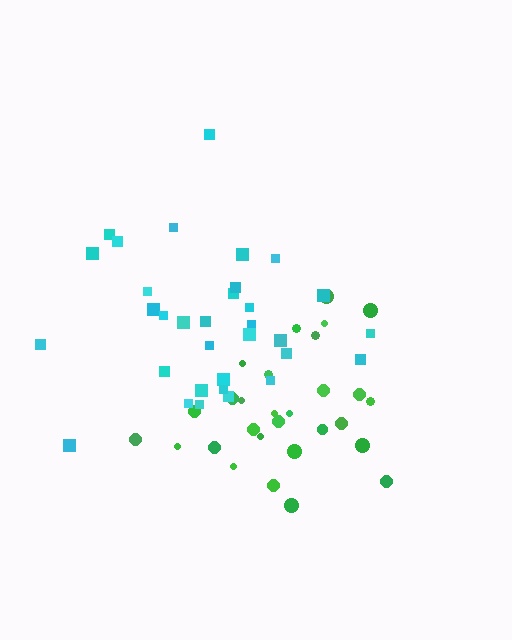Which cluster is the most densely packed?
Green.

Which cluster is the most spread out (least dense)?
Cyan.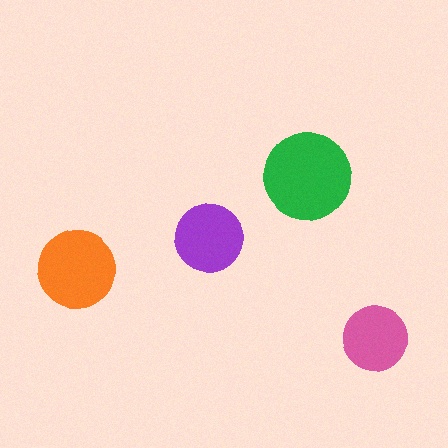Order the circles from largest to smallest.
the green one, the orange one, the purple one, the pink one.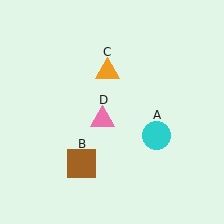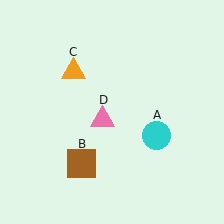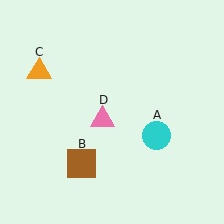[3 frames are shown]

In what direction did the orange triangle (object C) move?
The orange triangle (object C) moved left.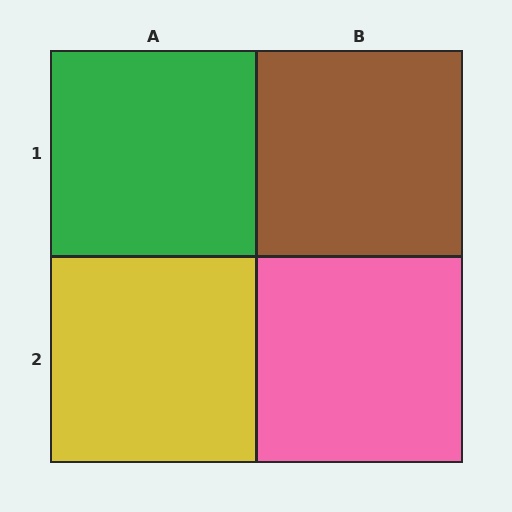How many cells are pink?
1 cell is pink.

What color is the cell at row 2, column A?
Yellow.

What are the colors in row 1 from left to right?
Green, brown.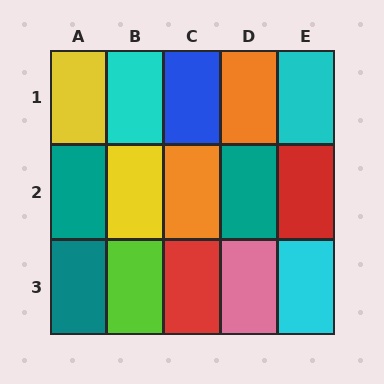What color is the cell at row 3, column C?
Red.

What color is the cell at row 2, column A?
Teal.